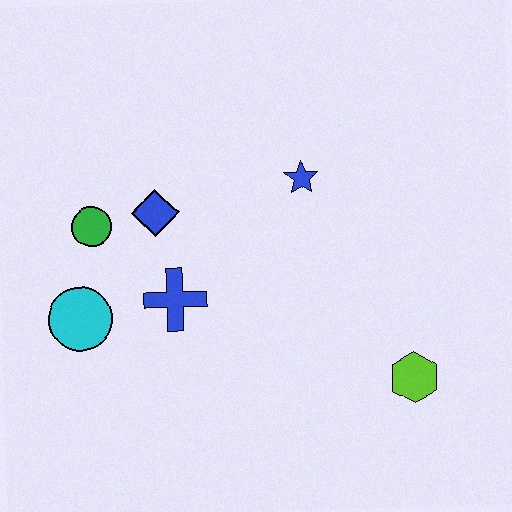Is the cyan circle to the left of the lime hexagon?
Yes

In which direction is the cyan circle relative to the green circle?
The cyan circle is below the green circle.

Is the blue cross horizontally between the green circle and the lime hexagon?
Yes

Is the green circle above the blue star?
No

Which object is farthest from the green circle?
The lime hexagon is farthest from the green circle.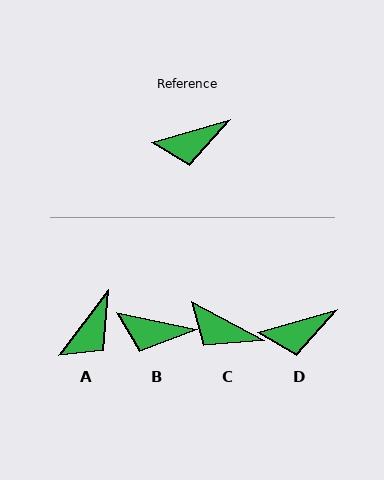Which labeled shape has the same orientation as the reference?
D.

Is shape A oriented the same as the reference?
No, it is off by about 37 degrees.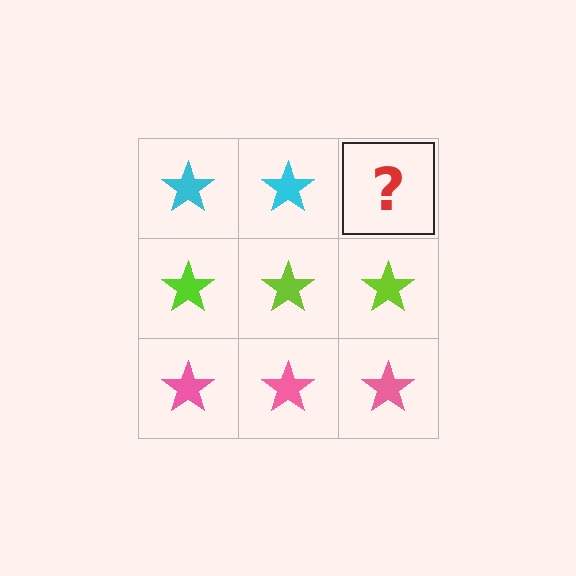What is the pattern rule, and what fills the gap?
The rule is that each row has a consistent color. The gap should be filled with a cyan star.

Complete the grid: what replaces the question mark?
The question mark should be replaced with a cyan star.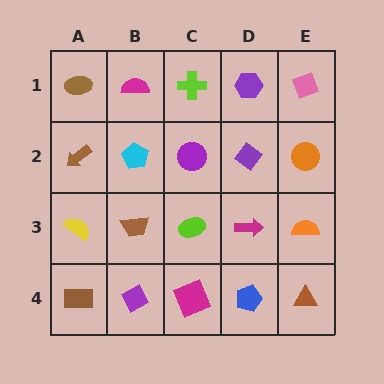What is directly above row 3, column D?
A purple diamond.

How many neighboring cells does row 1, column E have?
2.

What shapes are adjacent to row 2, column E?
A pink diamond (row 1, column E), an orange semicircle (row 3, column E), a purple diamond (row 2, column D).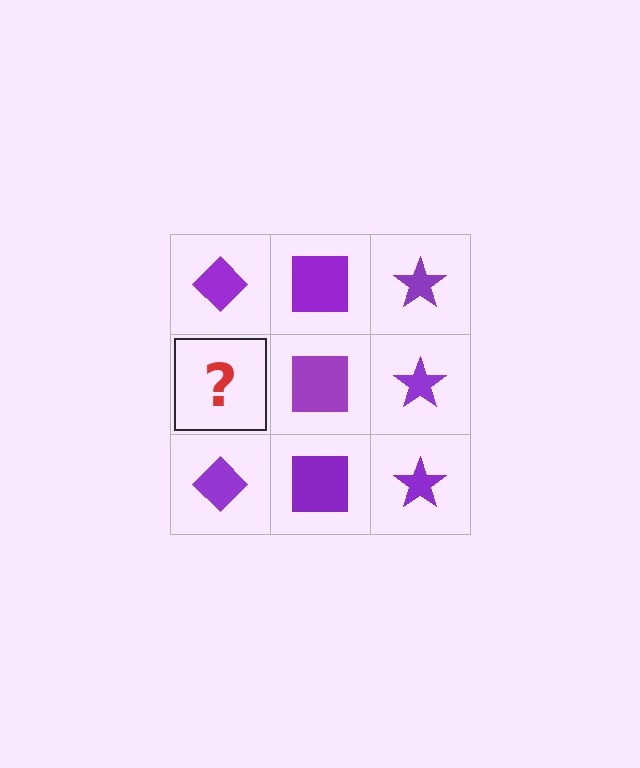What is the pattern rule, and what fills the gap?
The rule is that each column has a consistent shape. The gap should be filled with a purple diamond.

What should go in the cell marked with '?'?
The missing cell should contain a purple diamond.